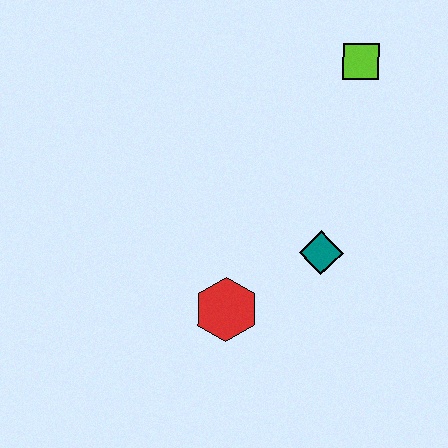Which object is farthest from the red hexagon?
The lime square is farthest from the red hexagon.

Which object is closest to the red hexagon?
The teal diamond is closest to the red hexagon.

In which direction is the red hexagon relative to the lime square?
The red hexagon is below the lime square.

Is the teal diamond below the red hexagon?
No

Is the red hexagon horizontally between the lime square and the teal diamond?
No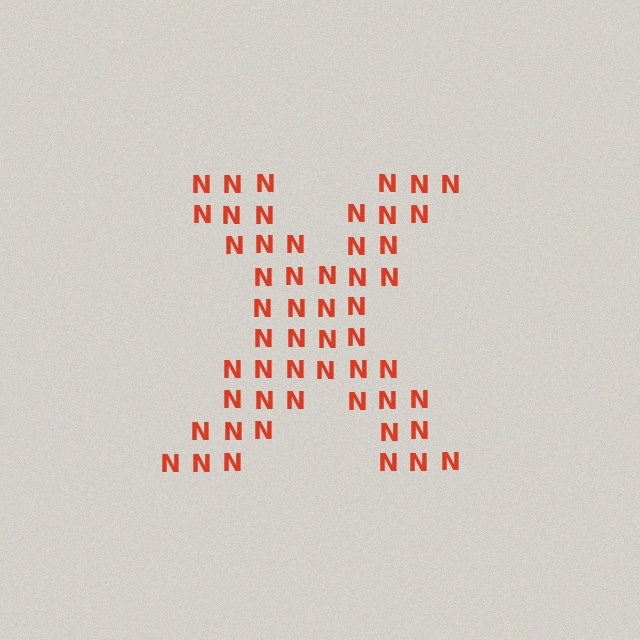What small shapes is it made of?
It is made of small letter N's.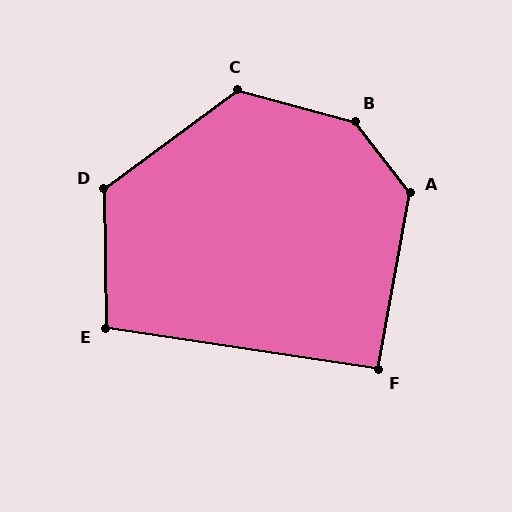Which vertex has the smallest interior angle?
F, at approximately 92 degrees.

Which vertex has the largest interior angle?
B, at approximately 143 degrees.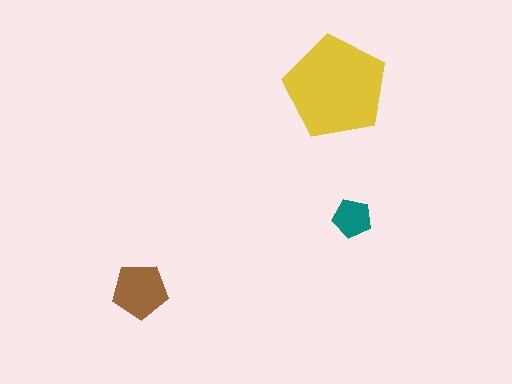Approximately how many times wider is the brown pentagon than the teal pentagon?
About 1.5 times wider.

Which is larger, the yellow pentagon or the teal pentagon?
The yellow one.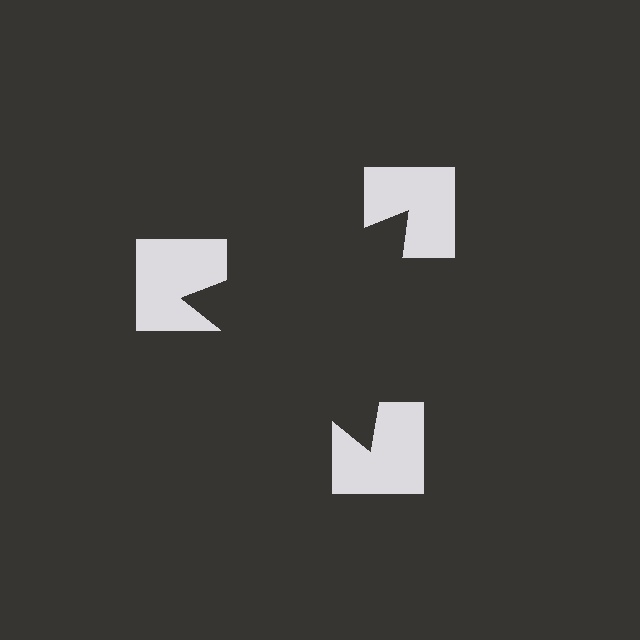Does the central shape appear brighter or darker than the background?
It typically appears slightly darker than the background, even though no actual brightness change is drawn.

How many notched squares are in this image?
There are 3 — one at each vertex of the illusory triangle.